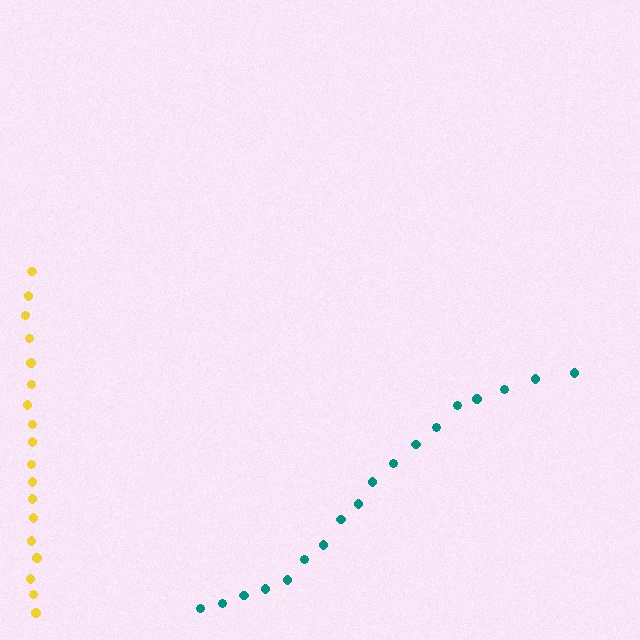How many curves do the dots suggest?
There are 2 distinct paths.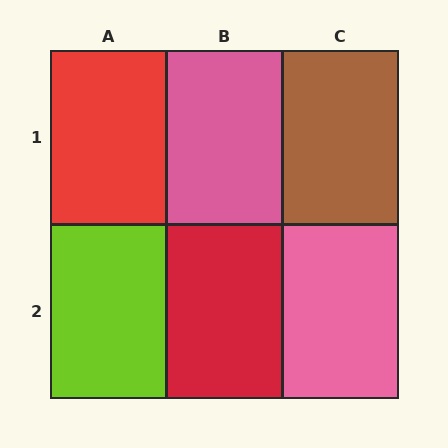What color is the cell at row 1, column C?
Brown.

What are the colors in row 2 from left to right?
Lime, red, pink.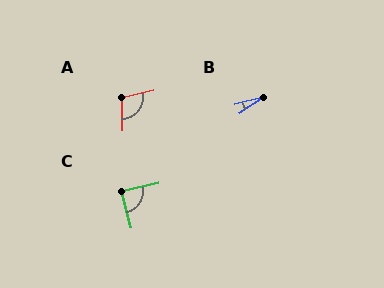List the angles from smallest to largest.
B (20°), C (88°), A (103°).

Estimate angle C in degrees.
Approximately 88 degrees.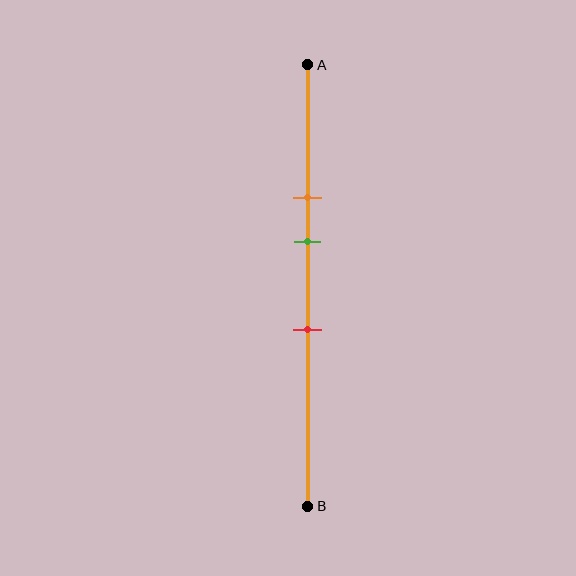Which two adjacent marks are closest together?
The orange and green marks are the closest adjacent pair.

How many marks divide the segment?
There are 3 marks dividing the segment.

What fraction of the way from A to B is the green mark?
The green mark is approximately 40% (0.4) of the way from A to B.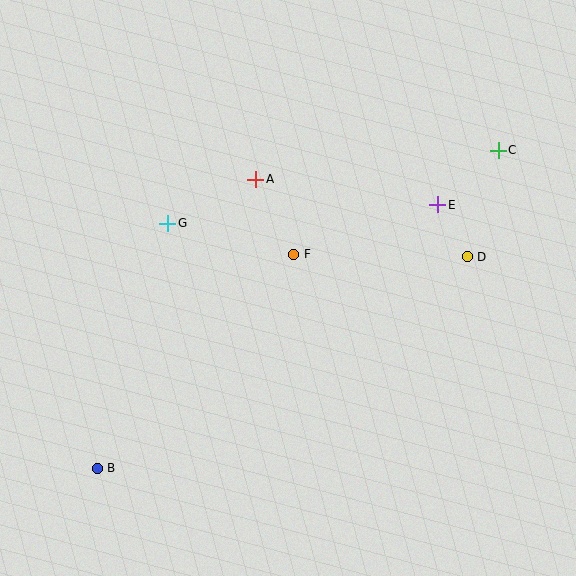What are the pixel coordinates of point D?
Point D is at (467, 257).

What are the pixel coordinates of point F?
Point F is at (294, 254).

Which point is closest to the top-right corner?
Point C is closest to the top-right corner.